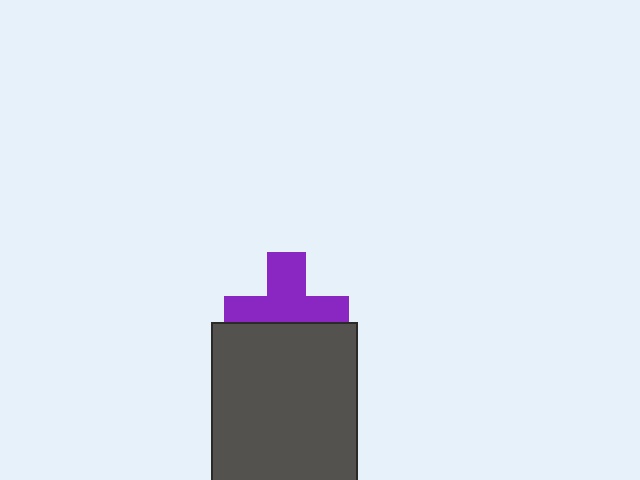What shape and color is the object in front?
The object in front is a dark gray rectangle.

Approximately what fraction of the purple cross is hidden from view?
Roughly 39% of the purple cross is hidden behind the dark gray rectangle.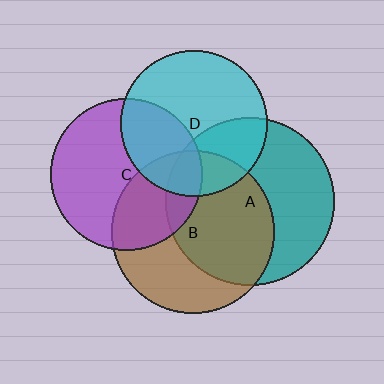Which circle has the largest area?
Circle A (teal).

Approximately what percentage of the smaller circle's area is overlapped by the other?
Approximately 35%.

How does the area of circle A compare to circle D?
Approximately 1.3 times.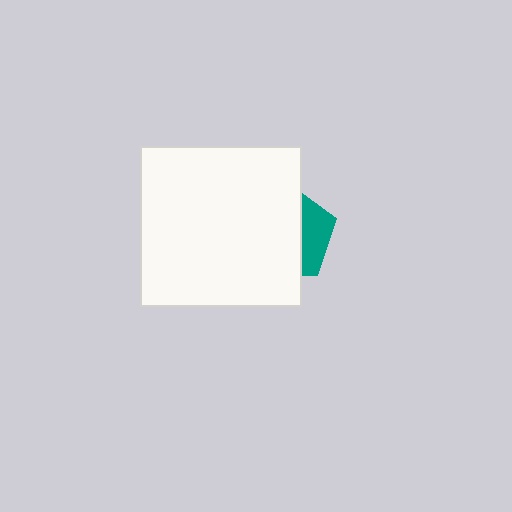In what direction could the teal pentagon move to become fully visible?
The teal pentagon could move right. That would shift it out from behind the white square entirely.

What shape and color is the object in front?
The object in front is a white square.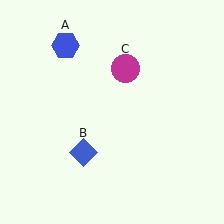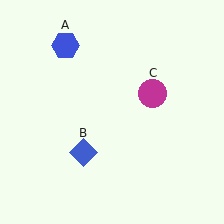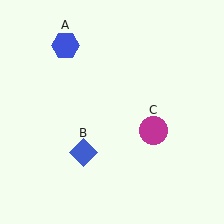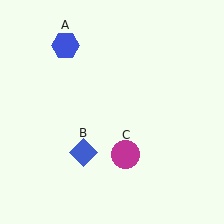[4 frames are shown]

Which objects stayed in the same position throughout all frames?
Blue hexagon (object A) and blue diamond (object B) remained stationary.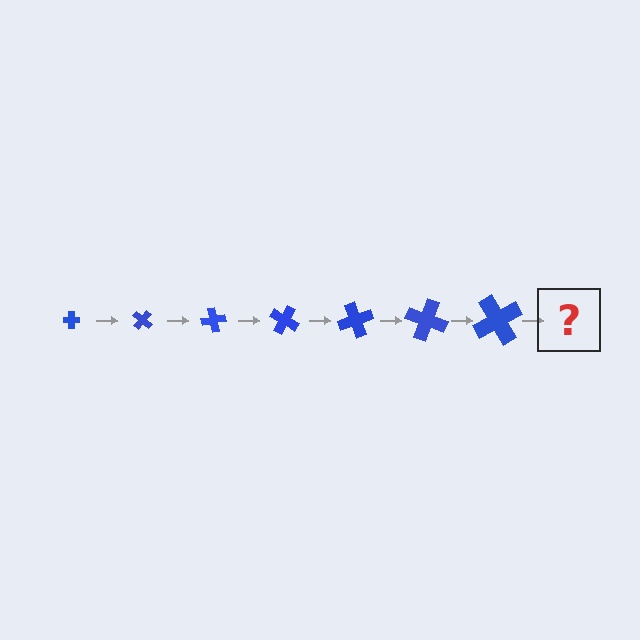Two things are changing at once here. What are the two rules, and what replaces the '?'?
The two rules are that the cross grows larger each step and it rotates 40 degrees each step. The '?' should be a cross, larger than the previous one and rotated 280 degrees from the start.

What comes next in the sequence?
The next element should be a cross, larger than the previous one and rotated 280 degrees from the start.